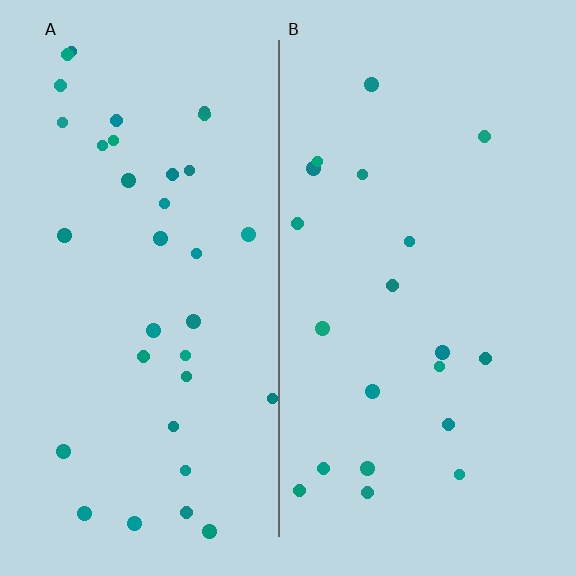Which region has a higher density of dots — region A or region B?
A (the left).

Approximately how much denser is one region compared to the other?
Approximately 1.7× — region A over region B.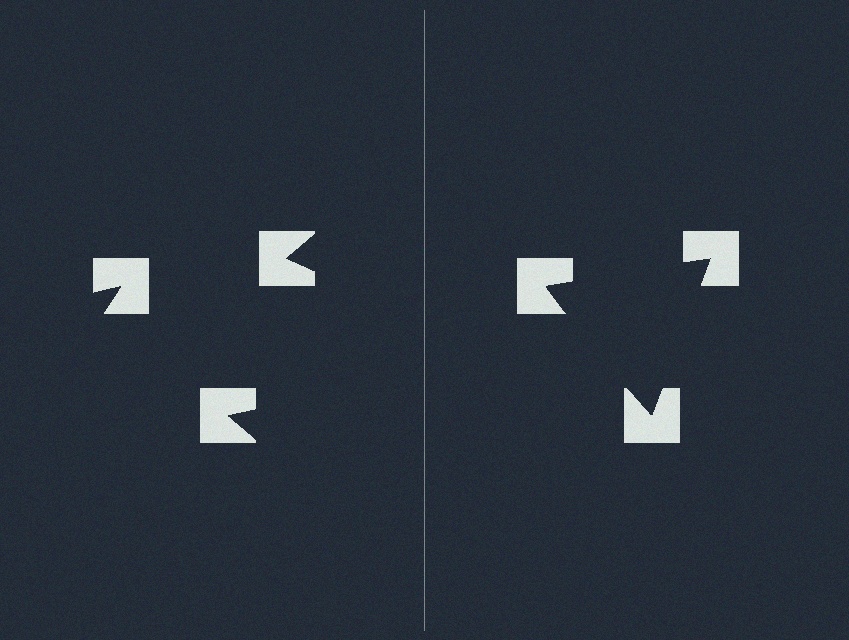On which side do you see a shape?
An illusory triangle appears on the right side. On the left side the wedge cuts are rotated, so no coherent shape forms.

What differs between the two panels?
The notched squares are positioned identically on both sides; only the wedge orientations differ. On the right they align to a triangle; on the left they are misaligned.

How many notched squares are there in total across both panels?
6 — 3 on each side.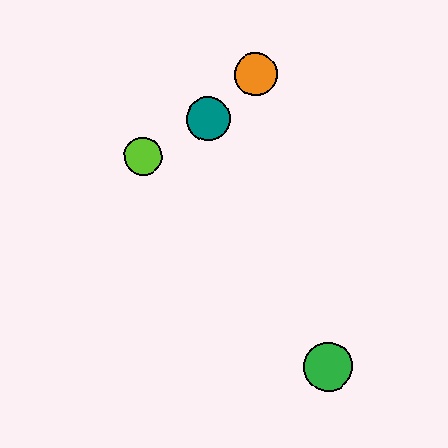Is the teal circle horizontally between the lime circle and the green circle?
Yes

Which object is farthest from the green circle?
The orange circle is farthest from the green circle.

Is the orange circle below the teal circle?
No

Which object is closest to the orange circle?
The teal circle is closest to the orange circle.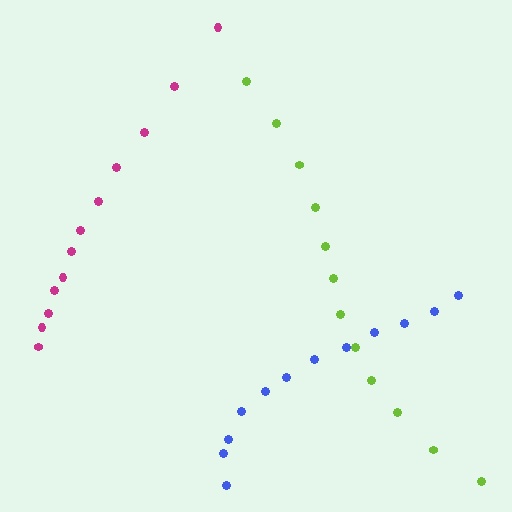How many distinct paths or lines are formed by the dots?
There are 3 distinct paths.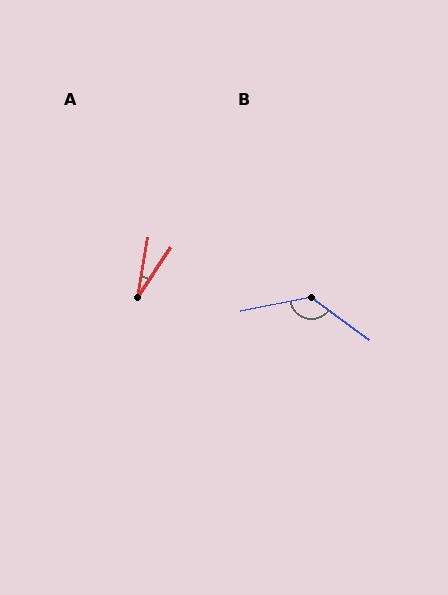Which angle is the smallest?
A, at approximately 24 degrees.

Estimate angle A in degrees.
Approximately 24 degrees.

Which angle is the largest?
B, at approximately 133 degrees.